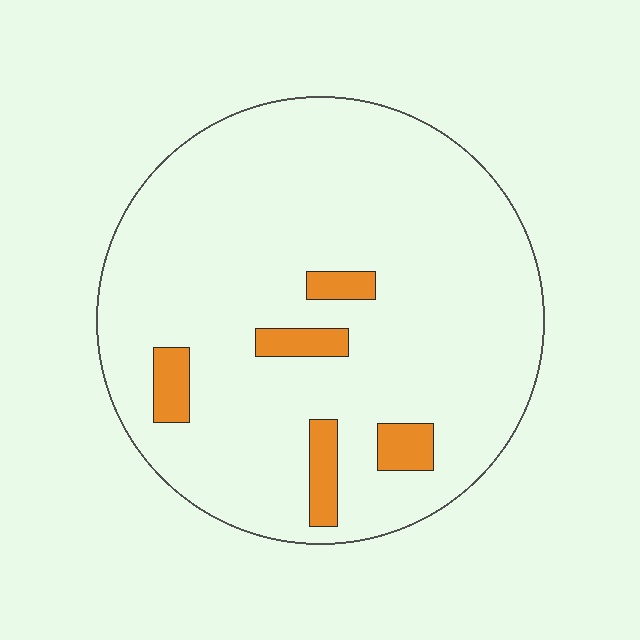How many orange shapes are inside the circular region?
5.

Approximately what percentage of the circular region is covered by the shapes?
Approximately 10%.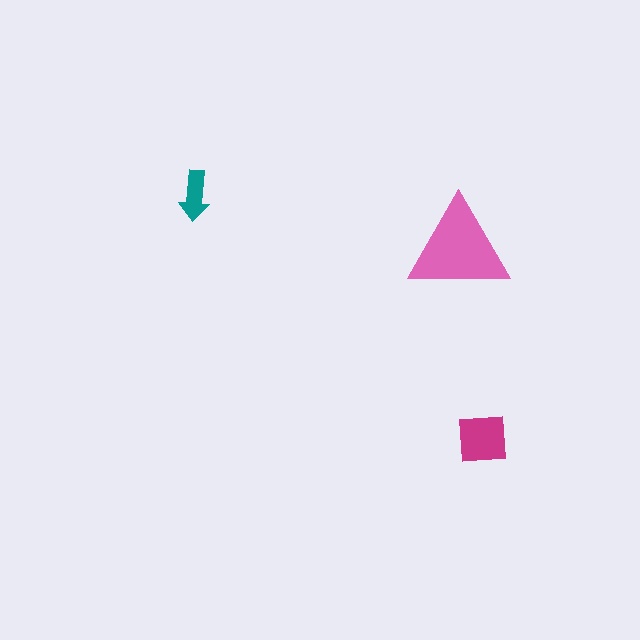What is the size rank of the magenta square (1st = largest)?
2nd.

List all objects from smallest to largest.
The teal arrow, the magenta square, the pink triangle.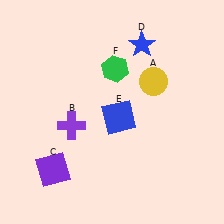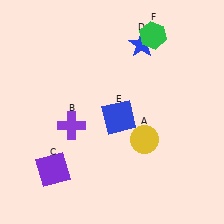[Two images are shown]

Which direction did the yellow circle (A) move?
The yellow circle (A) moved down.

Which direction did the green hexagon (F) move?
The green hexagon (F) moved right.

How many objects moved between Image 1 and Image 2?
2 objects moved between the two images.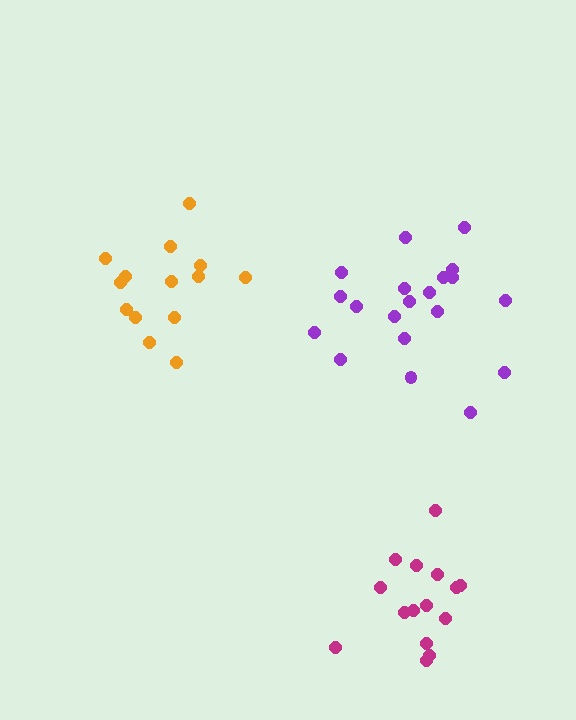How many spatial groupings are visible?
There are 3 spatial groupings.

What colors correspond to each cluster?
The clusters are colored: purple, orange, magenta.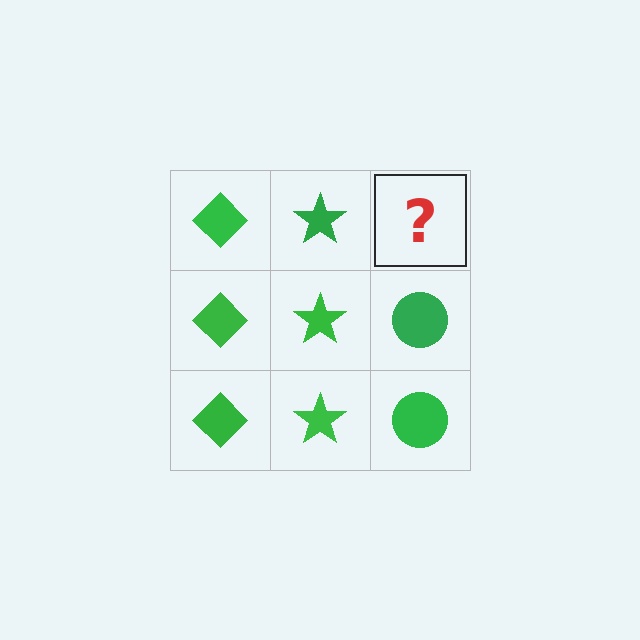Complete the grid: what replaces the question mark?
The question mark should be replaced with a green circle.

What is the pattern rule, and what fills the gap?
The rule is that each column has a consistent shape. The gap should be filled with a green circle.